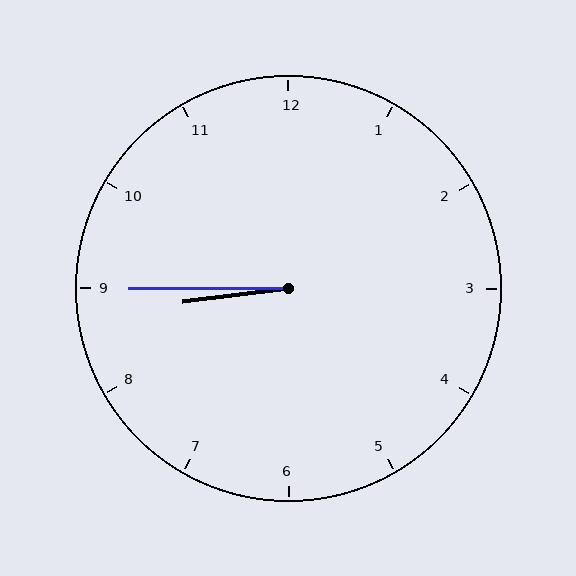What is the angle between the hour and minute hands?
Approximately 8 degrees.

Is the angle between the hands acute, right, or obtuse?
It is acute.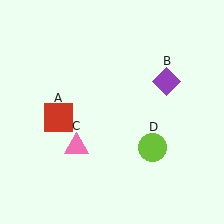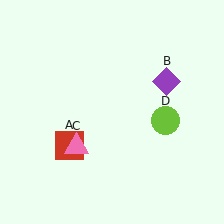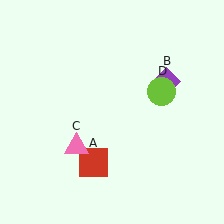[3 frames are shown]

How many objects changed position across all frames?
2 objects changed position: red square (object A), lime circle (object D).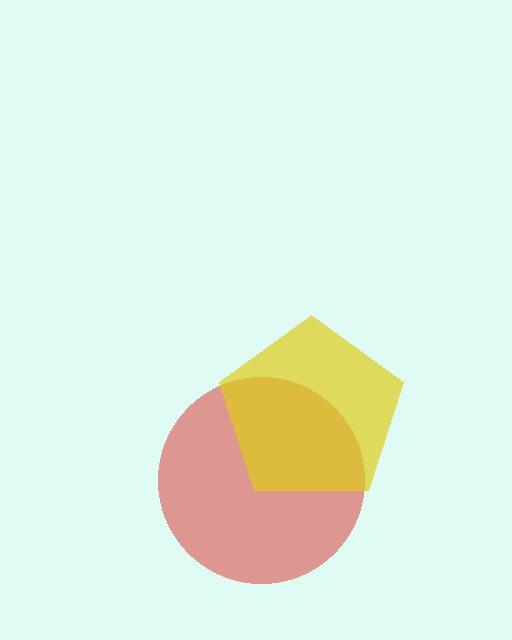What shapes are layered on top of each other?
The layered shapes are: a red circle, a yellow pentagon.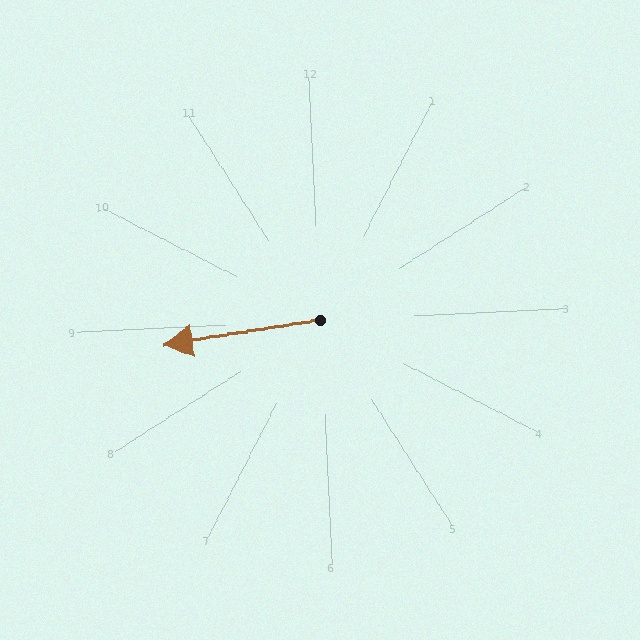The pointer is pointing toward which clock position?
Roughly 9 o'clock.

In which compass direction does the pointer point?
West.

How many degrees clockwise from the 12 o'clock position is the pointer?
Approximately 264 degrees.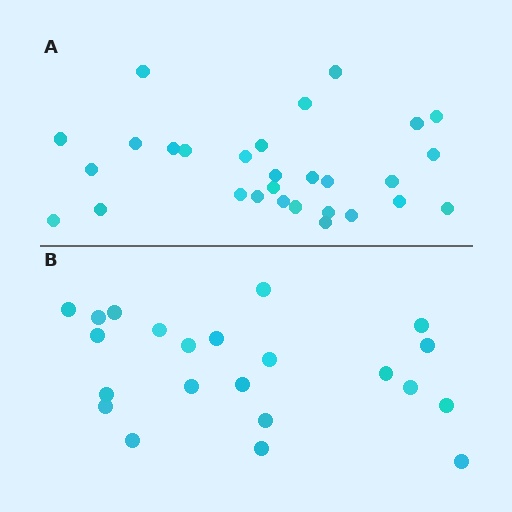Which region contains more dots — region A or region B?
Region A (the top region) has more dots.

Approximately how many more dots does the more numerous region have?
Region A has roughly 8 or so more dots than region B.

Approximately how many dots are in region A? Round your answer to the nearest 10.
About 30 dots. (The exact count is 29, which rounds to 30.)